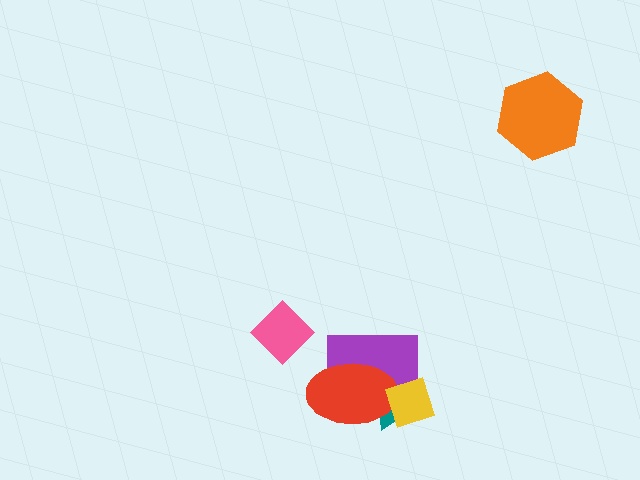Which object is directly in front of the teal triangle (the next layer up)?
The purple rectangle is directly in front of the teal triangle.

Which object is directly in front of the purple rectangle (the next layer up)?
The red ellipse is directly in front of the purple rectangle.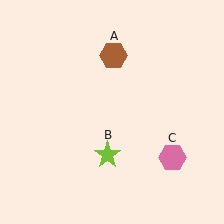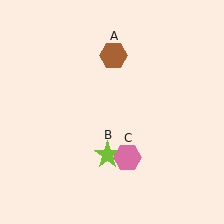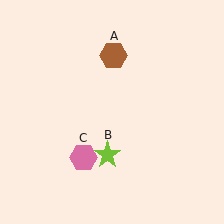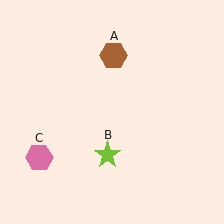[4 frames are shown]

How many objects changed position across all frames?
1 object changed position: pink hexagon (object C).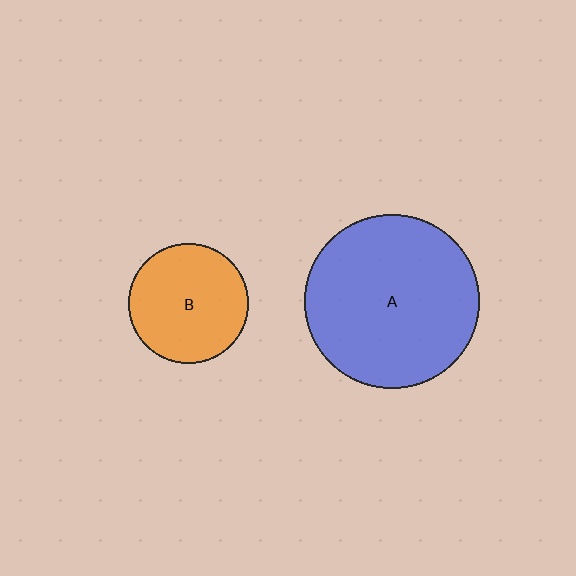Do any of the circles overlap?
No, none of the circles overlap.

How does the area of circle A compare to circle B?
Approximately 2.1 times.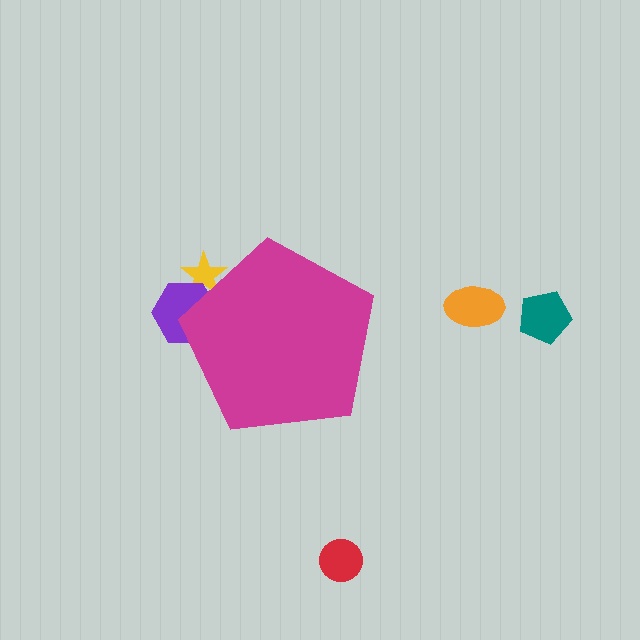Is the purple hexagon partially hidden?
Yes, the purple hexagon is partially hidden behind the magenta pentagon.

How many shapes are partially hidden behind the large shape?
2 shapes are partially hidden.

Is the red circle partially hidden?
No, the red circle is fully visible.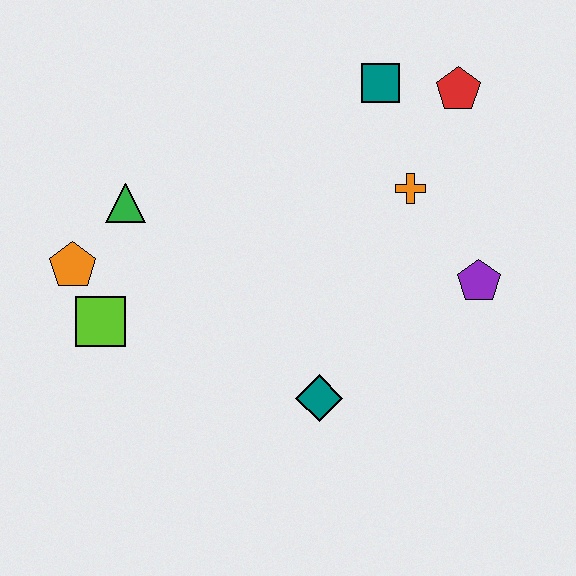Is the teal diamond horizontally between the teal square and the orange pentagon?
Yes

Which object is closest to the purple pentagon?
The orange cross is closest to the purple pentagon.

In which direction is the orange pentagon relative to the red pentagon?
The orange pentagon is to the left of the red pentagon.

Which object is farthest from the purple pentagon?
The orange pentagon is farthest from the purple pentagon.